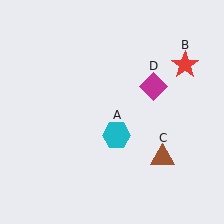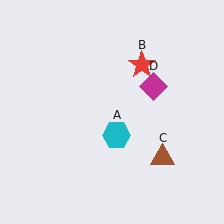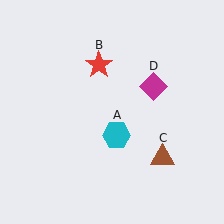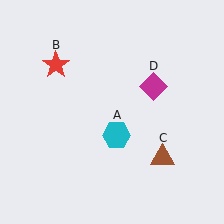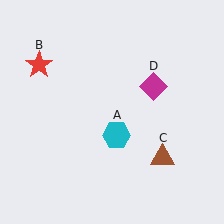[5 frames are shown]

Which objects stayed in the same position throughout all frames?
Cyan hexagon (object A) and brown triangle (object C) and magenta diamond (object D) remained stationary.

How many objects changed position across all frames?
1 object changed position: red star (object B).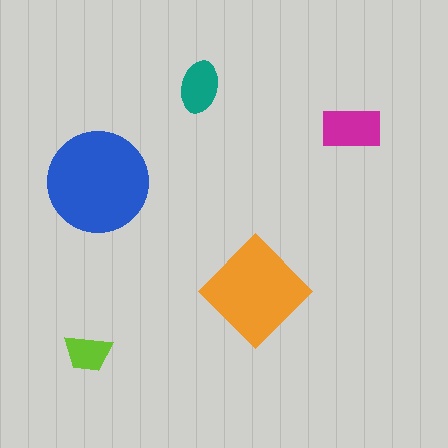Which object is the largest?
The blue circle.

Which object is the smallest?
The lime trapezoid.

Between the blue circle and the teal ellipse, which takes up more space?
The blue circle.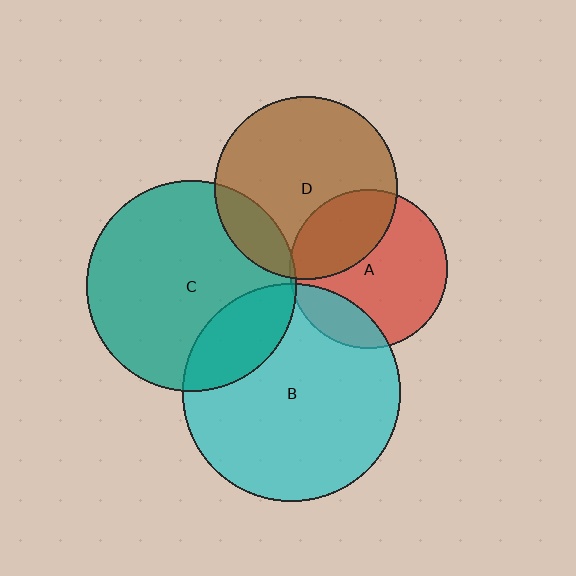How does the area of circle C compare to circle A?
Approximately 1.8 times.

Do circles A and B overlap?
Yes.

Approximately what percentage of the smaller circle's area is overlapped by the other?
Approximately 15%.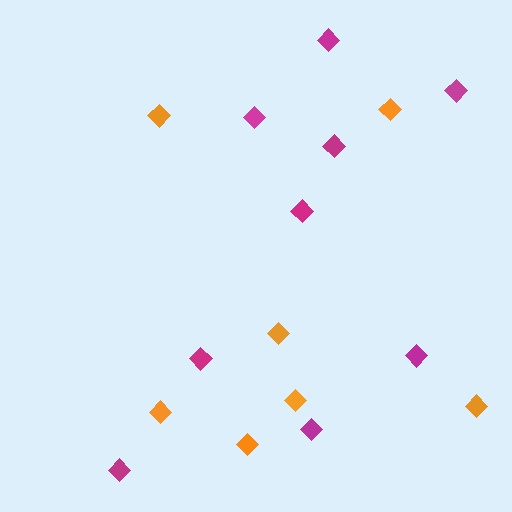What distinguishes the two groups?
There are 2 groups: one group of magenta diamonds (9) and one group of orange diamonds (7).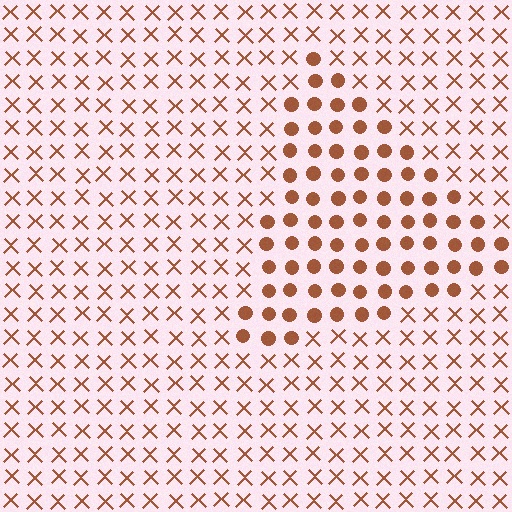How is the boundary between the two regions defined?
The boundary is defined by a change in element shape: circles inside vs. X marks outside. All elements share the same color and spacing.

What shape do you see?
I see a triangle.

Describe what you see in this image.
The image is filled with small brown elements arranged in a uniform grid. A triangle-shaped region contains circles, while the surrounding area contains X marks. The boundary is defined purely by the change in element shape.